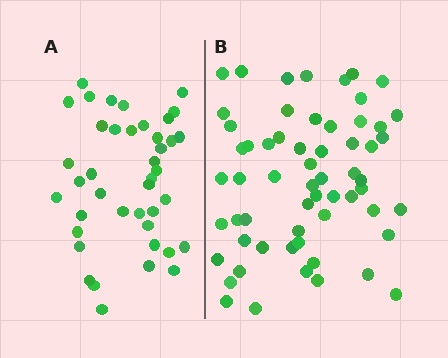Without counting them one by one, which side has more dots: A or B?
Region B (the right region) has more dots.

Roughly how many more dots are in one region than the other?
Region B has approximately 20 more dots than region A.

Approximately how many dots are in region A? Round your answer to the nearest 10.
About 40 dots. (The exact count is 41, which rounds to 40.)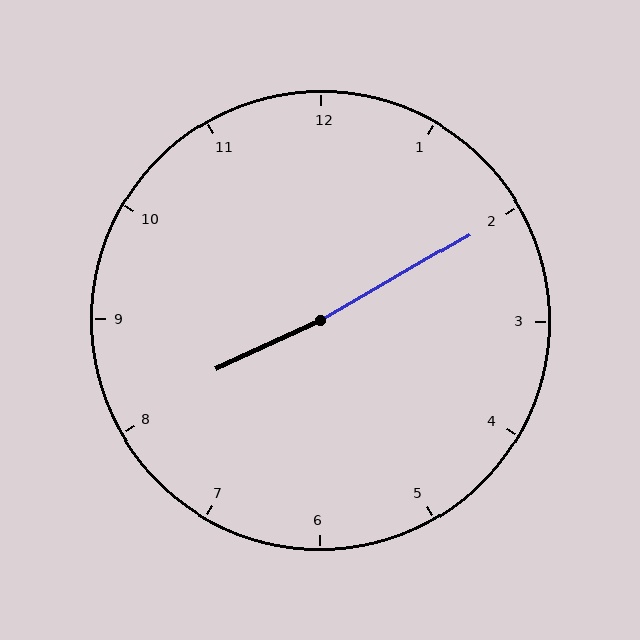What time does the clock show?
8:10.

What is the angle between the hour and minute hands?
Approximately 175 degrees.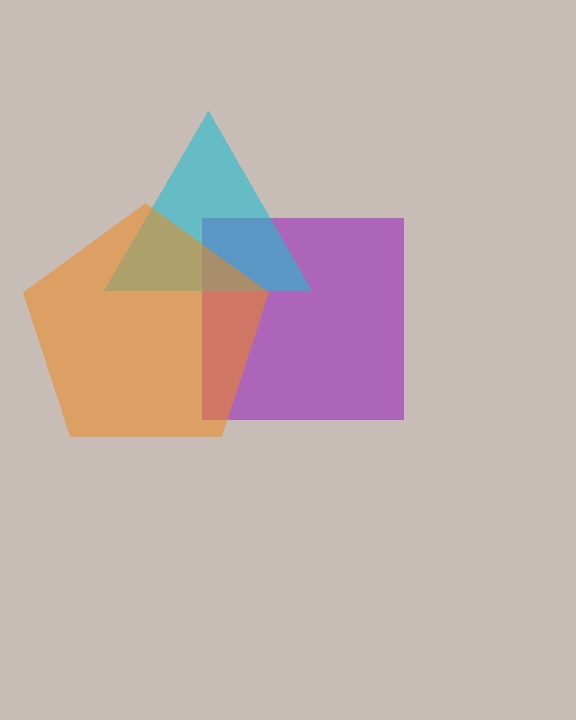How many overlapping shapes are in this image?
There are 3 overlapping shapes in the image.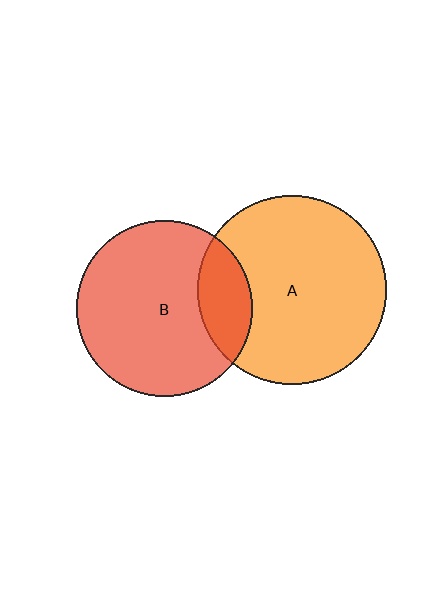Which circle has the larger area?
Circle A (orange).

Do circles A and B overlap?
Yes.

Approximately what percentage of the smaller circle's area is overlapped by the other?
Approximately 20%.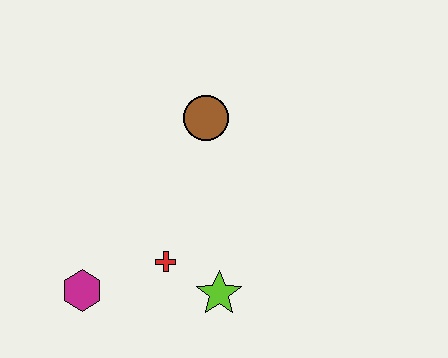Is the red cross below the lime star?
No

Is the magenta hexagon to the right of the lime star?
No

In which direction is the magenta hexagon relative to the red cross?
The magenta hexagon is to the left of the red cross.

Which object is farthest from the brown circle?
The magenta hexagon is farthest from the brown circle.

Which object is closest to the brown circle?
The red cross is closest to the brown circle.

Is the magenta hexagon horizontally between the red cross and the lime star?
No